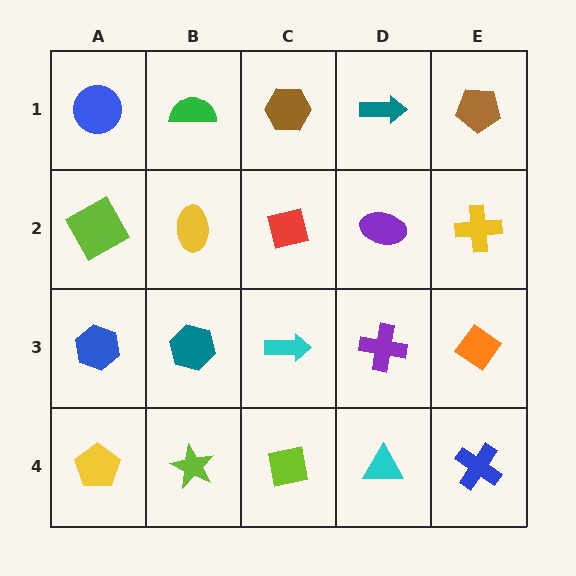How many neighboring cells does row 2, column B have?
4.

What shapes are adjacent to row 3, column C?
A red square (row 2, column C), a lime square (row 4, column C), a teal hexagon (row 3, column B), a purple cross (row 3, column D).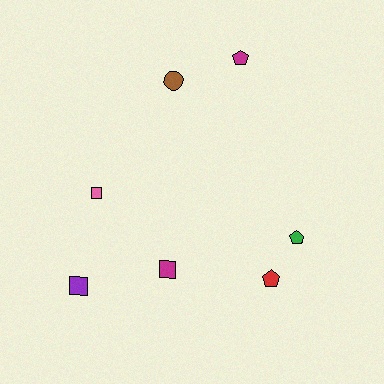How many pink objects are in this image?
There is 1 pink object.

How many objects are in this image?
There are 7 objects.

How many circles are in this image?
There is 1 circle.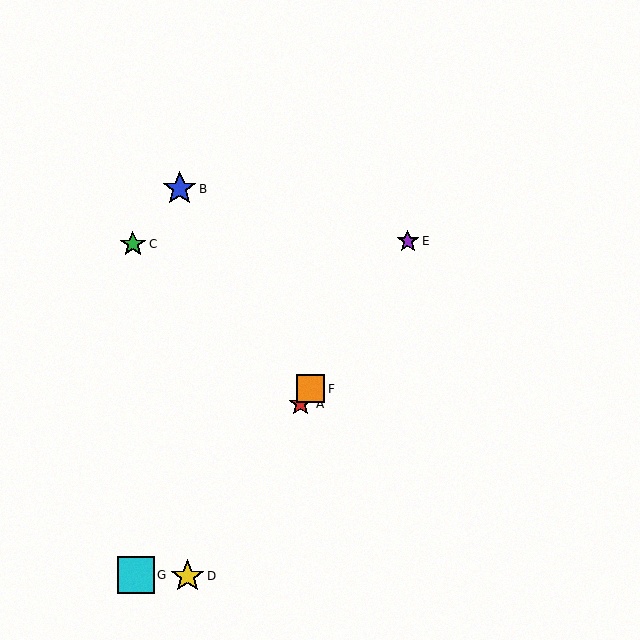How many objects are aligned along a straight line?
4 objects (A, D, E, F) are aligned along a straight line.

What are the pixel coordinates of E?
Object E is at (408, 241).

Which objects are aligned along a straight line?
Objects A, D, E, F are aligned along a straight line.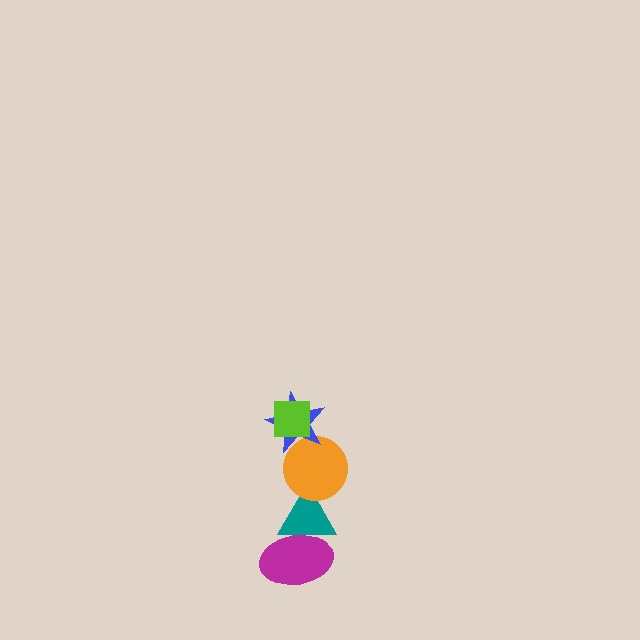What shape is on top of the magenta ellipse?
The teal triangle is on top of the magenta ellipse.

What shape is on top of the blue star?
The lime square is on top of the blue star.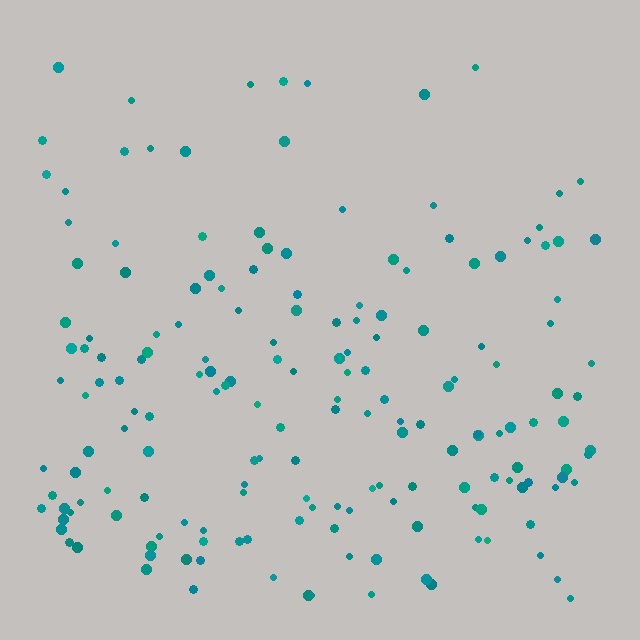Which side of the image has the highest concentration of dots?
The bottom.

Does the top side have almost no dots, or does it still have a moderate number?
Still a moderate number, just noticeably fewer than the bottom.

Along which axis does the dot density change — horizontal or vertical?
Vertical.